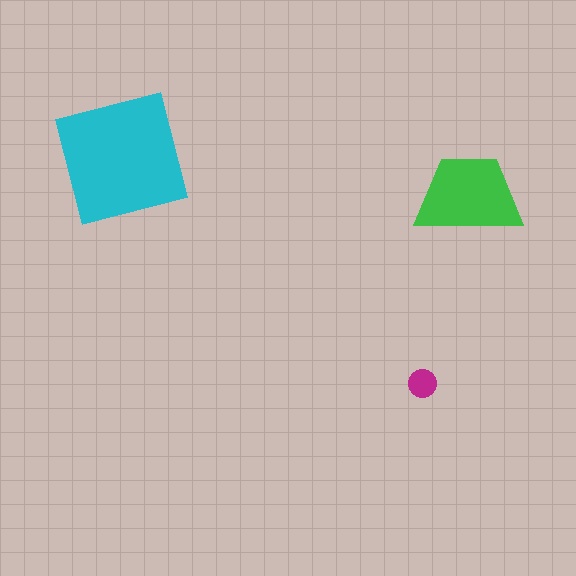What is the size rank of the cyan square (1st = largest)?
1st.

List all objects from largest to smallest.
The cyan square, the green trapezoid, the magenta circle.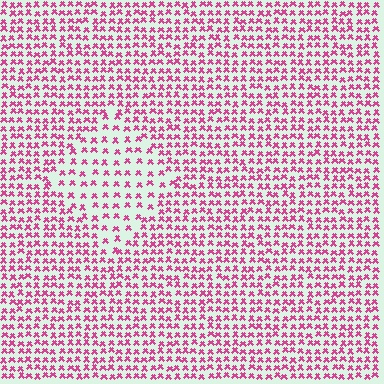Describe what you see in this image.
The image contains small magenta elements arranged at two different densities. A diamond-shaped region is visible where the elements are less densely packed than the surrounding area.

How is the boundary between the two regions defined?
The boundary is defined by a change in element density (approximately 1.8x ratio). All elements are the same color, size, and shape.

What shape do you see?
I see a diamond.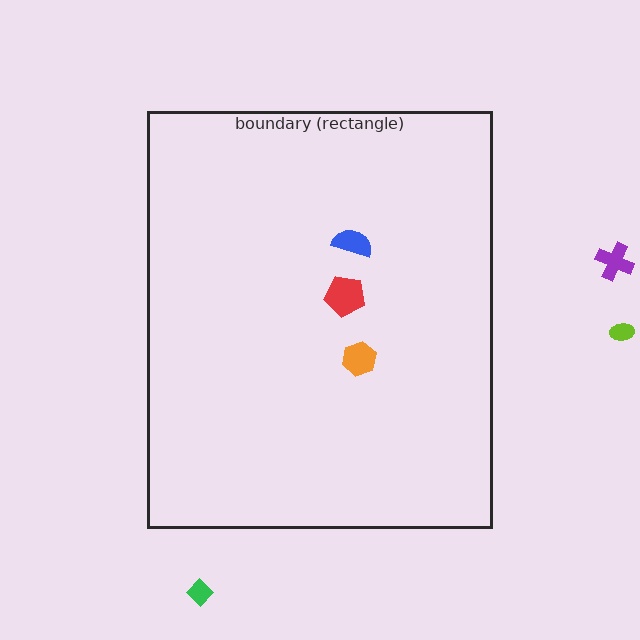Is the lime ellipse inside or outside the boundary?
Outside.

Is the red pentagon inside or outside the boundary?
Inside.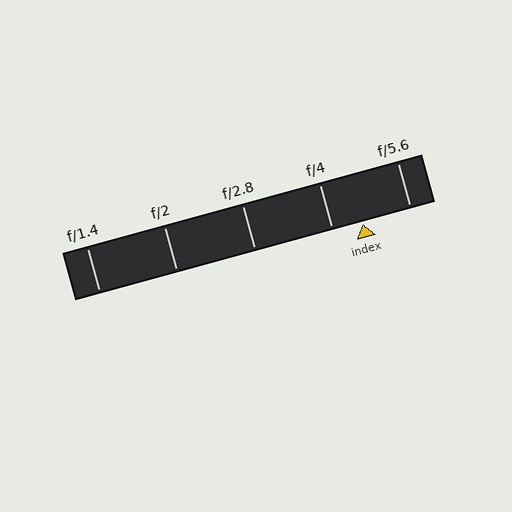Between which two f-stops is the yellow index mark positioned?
The index mark is between f/4 and f/5.6.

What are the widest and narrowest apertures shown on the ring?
The widest aperture shown is f/1.4 and the narrowest is f/5.6.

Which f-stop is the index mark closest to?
The index mark is closest to f/4.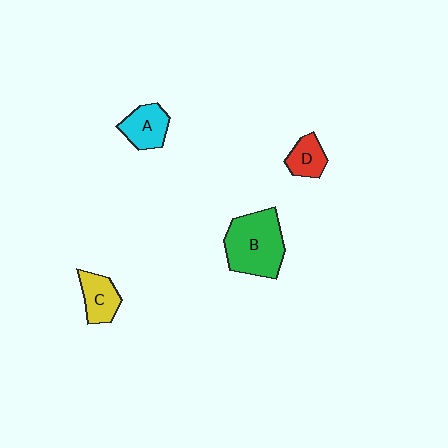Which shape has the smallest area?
Shape D (red).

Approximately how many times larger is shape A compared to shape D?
Approximately 1.3 times.